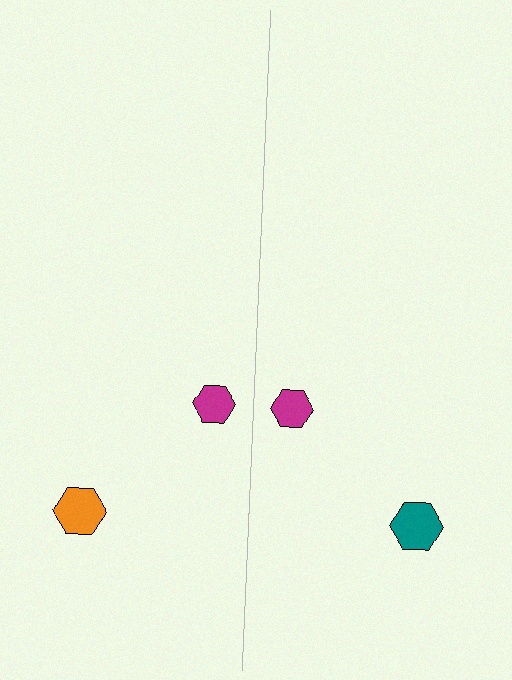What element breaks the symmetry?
The teal hexagon on the right side breaks the symmetry — its mirror counterpart is orange.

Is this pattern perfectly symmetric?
No, the pattern is not perfectly symmetric. The teal hexagon on the right side breaks the symmetry — its mirror counterpart is orange.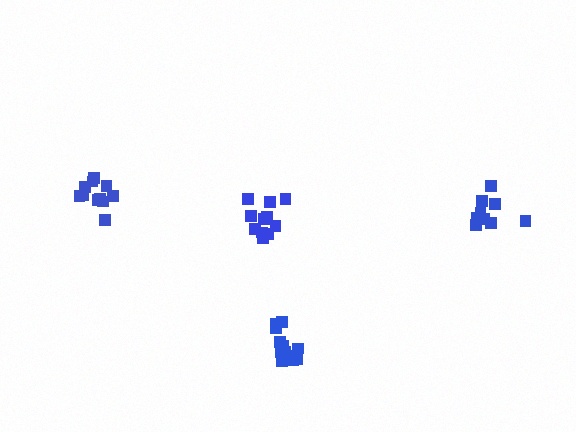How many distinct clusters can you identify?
There are 4 distinct clusters.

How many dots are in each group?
Group 1: 13 dots, Group 2: 11 dots, Group 3: 9 dots, Group 4: 11 dots (44 total).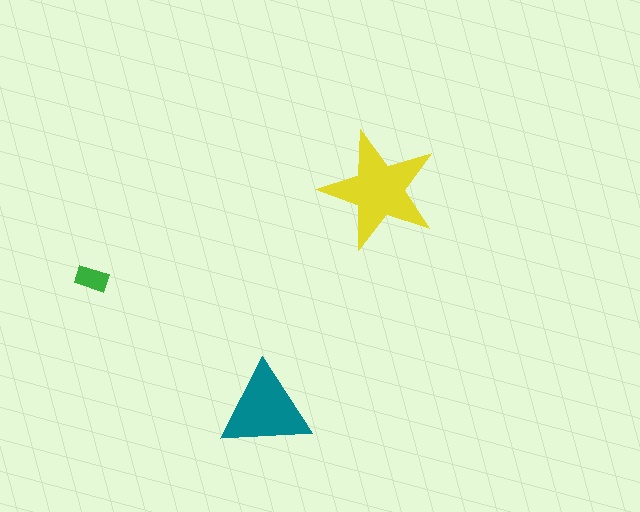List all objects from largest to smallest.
The yellow star, the teal triangle, the green rectangle.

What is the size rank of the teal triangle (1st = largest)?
2nd.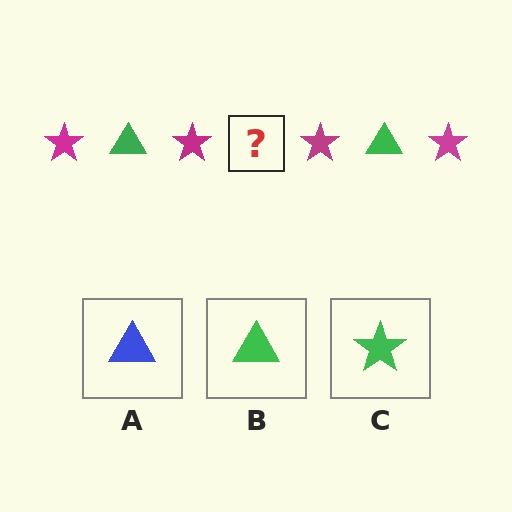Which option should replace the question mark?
Option B.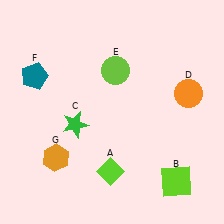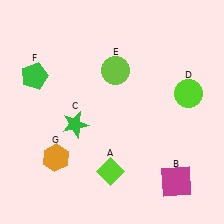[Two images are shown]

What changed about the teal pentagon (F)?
In Image 1, F is teal. In Image 2, it changed to green.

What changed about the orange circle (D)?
In Image 1, D is orange. In Image 2, it changed to lime.